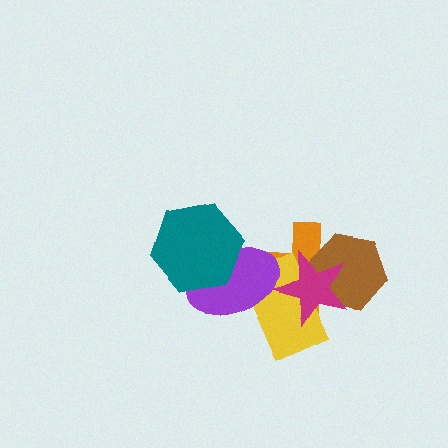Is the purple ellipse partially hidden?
Yes, it is partially covered by another shape.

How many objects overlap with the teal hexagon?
1 object overlaps with the teal hexagon.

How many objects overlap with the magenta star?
3 objects overlap with the magenta star.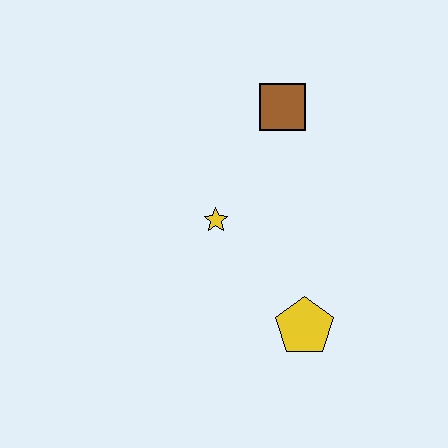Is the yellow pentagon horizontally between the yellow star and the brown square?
No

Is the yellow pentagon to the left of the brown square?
No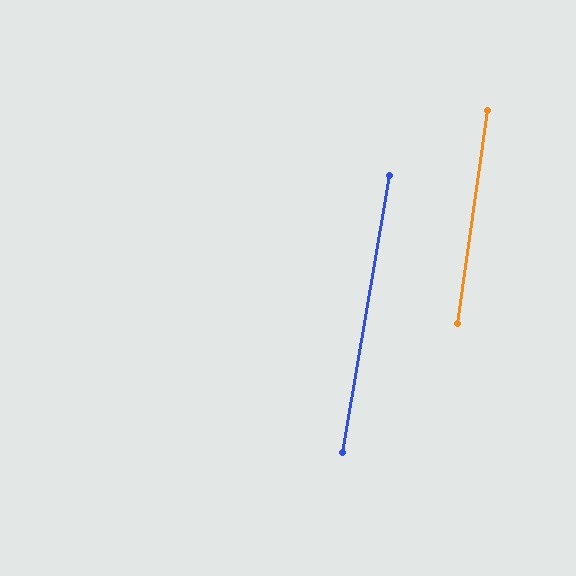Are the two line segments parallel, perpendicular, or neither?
Parallel — their directions differ by only 1.5°.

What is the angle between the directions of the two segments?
Approximately 2 degrees.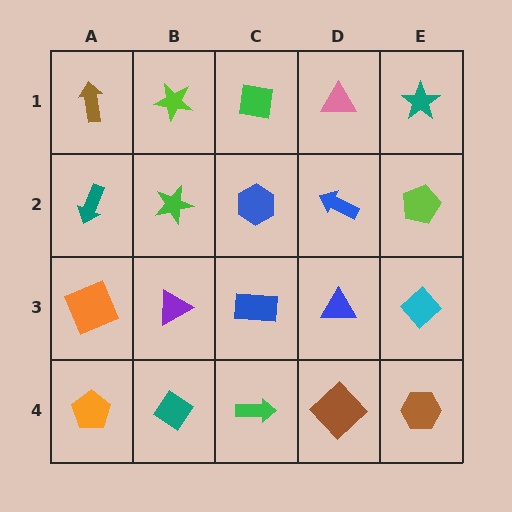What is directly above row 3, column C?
A blue hexagon.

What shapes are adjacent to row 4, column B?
A purple triangle (row 3, column B), an orange pentagon (row 4, column A), a green arrow (row 4, column C).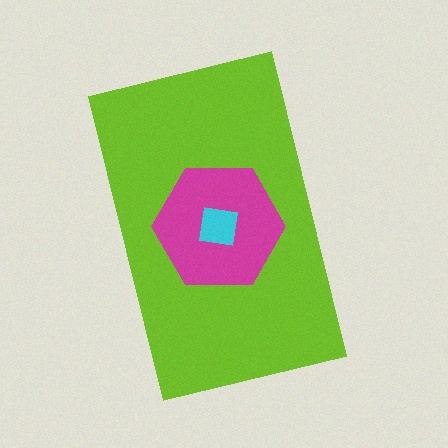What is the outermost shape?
The lime rectangle.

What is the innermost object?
The cyan square.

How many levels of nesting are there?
3.